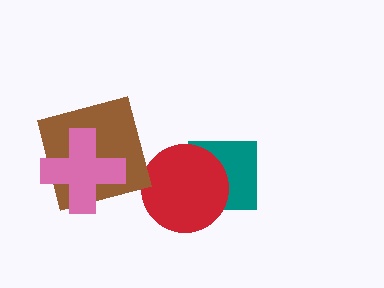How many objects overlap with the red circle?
1 object overlaps with the red circle.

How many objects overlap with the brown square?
1 object overlaps with the brown square.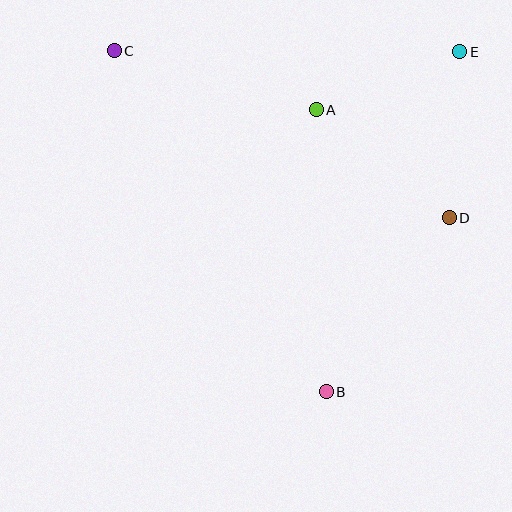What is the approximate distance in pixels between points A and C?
The distance between A and C is approximately 211 pixels.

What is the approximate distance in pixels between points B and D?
The distance between B and D is approximately 213 pixels.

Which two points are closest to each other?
Points A and E are closest to each other.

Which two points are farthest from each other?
Points B and C are farthest from each other.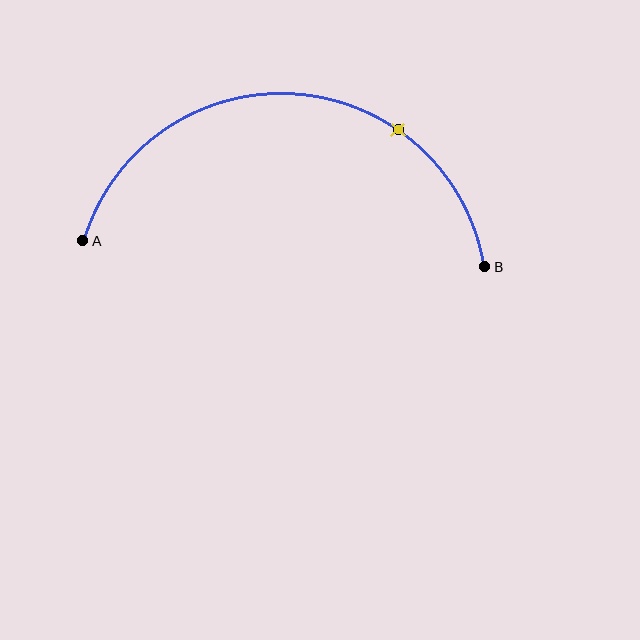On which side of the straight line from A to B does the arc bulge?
The arc bulges above the straight line connecting A and B.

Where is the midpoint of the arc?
The arc midpoint is the point on the curve farthest from the straight line joining A and B. It sits above that line.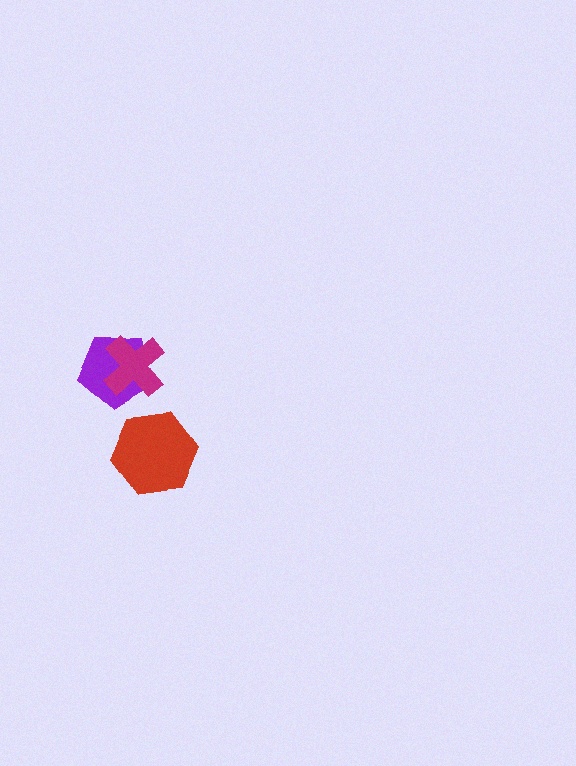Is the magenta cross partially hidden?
No, no other shape covers it.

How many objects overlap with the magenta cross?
1 object overlaps with the magenta cross.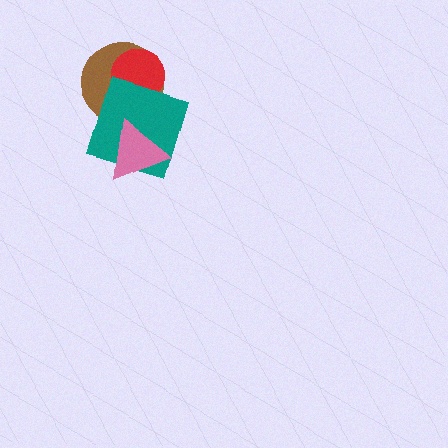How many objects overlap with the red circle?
2 objects overlap with the red circle.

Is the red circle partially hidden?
Yes, it is partially covered by another shape.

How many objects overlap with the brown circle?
2 objects overlap with the brown circle.